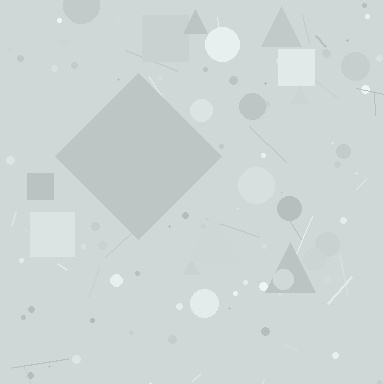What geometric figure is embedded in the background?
A diamond is embedded in the background.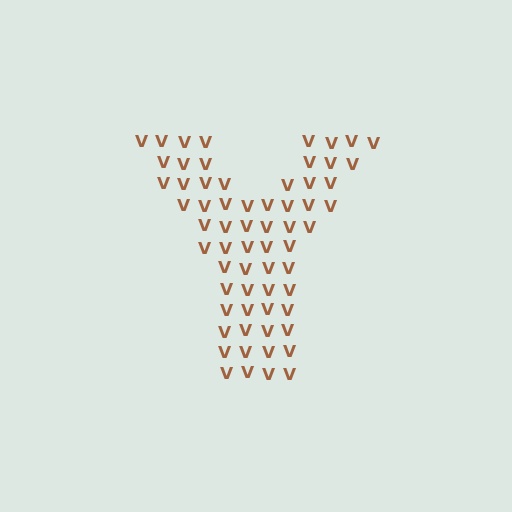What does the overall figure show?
The overall figure shows the letter Y.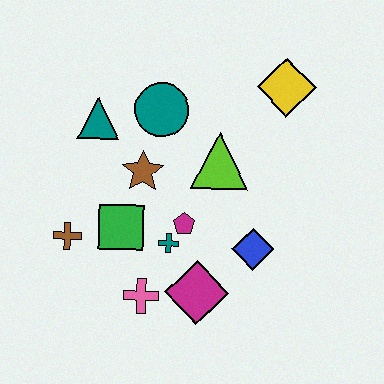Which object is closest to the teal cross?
The magenta pentagon is closest to the teal cross.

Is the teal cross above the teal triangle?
No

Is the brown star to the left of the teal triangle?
No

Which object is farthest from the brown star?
The yellow diamond is farthest from the brown star.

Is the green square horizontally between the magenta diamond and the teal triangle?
Yes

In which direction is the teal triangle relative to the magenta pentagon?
The teal triangle is above the magenta pentagon.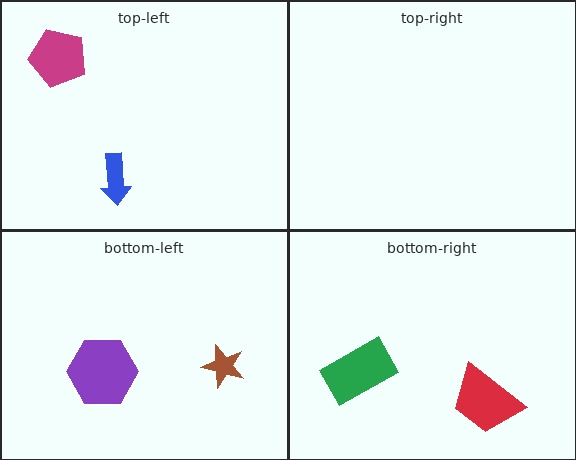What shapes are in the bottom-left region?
The purple hexagon, the brown star.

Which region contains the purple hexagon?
The bottom-left region.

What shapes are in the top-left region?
The blue arrow, the magenta pentagon.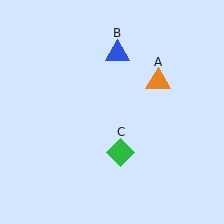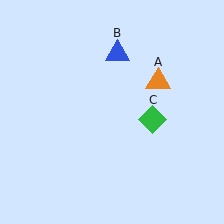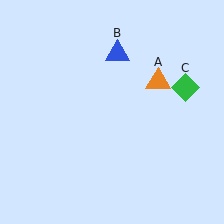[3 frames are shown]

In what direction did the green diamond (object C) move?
The green diamond (object C) moved up and to the right.